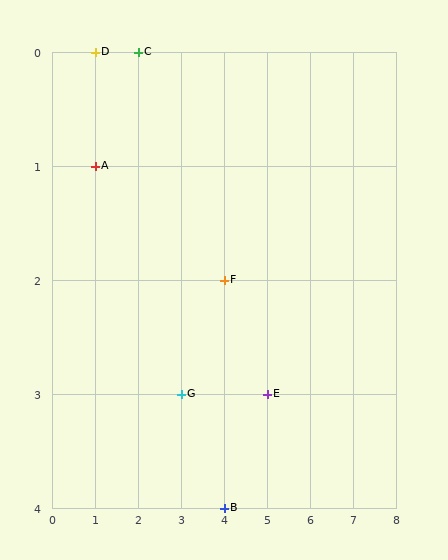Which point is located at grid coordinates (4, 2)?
Point F is at (4, 2).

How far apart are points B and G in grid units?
Points B and G are 1 column and 1 row apart (about 1.4 grid units diagonally).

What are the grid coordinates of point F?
Point F is at grid coordinates (4, 2).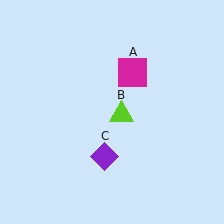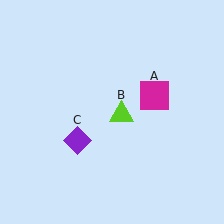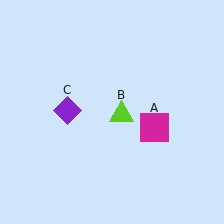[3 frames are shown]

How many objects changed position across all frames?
2 objects changed position: magenta square (object A), purple diamond (object C).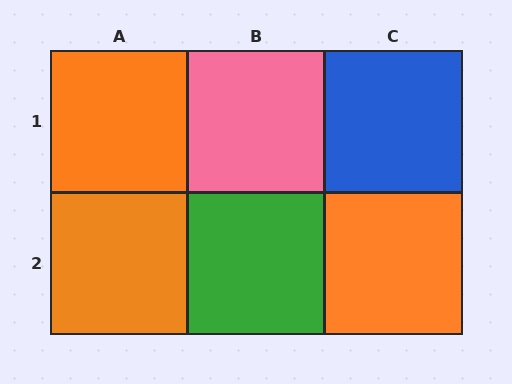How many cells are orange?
3 cells are orange.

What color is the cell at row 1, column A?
Orange.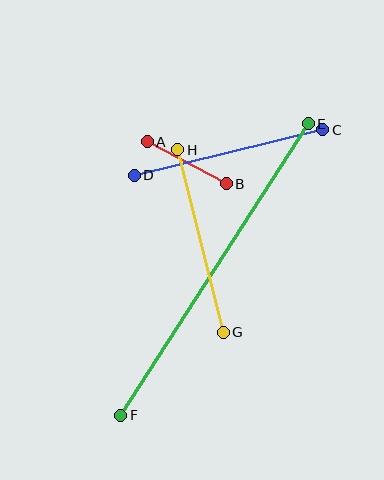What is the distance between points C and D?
The distance is approximately 194 pixels.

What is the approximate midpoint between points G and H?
The midpoint is at approximately (200, 241) pixels.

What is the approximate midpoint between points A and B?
The midpoint is at approximately (187, 163) pixels.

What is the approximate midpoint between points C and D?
The midpoint is at approximately (229, 152) pixels.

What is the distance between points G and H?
The distance is approximately 188 pixels.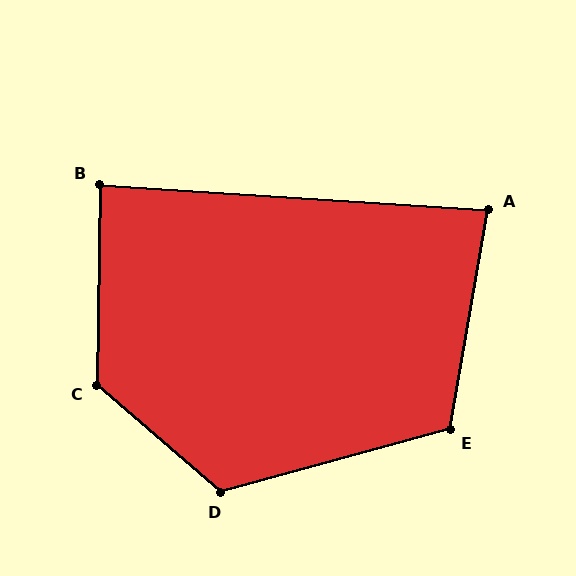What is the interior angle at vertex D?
Approximately 124 degrees (obtuse).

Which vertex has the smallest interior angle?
A, at approximately 84 degrees.